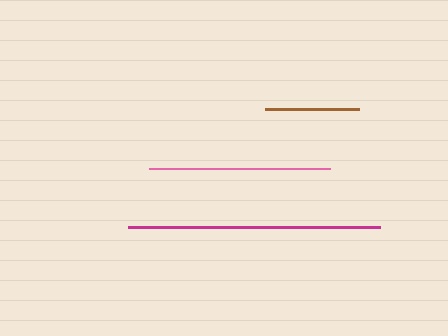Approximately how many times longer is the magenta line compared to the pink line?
The magenta line is approximately 1.4 times the length of the pink line.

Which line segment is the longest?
The magenta line is the longest at approximately 252 pixels.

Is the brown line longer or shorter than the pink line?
The pink line is longer than the brown line.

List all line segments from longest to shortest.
From longest to shortest: magenta, pink, brown.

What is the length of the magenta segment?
The magenta segment is approximately 252 pixels long.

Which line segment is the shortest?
The brown line is the shortest at approximately 94 pixels.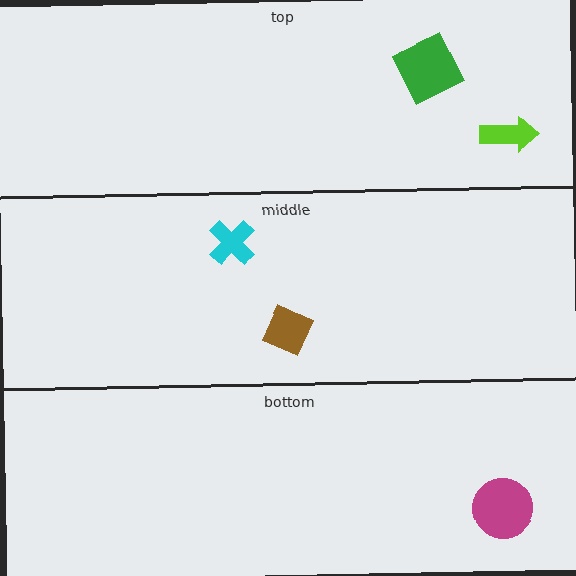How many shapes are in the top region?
2.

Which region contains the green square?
The top region.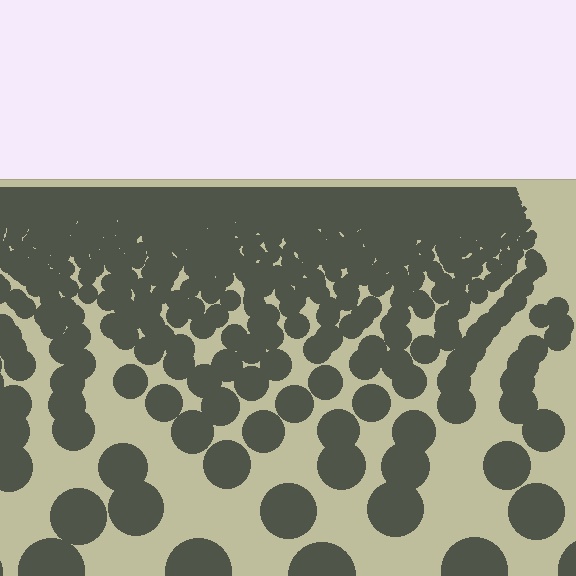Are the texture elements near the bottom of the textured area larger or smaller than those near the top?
Larger. Near the bottom, elements are closer to the viewer and appear at a bigger on-screen size.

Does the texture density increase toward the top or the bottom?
Density increases toward the top.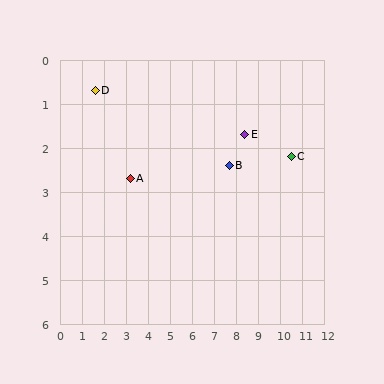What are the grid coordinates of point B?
Point B is at approximately (7.7, 2.4).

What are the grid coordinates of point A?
Point A is at approximately (3.2, 2.7).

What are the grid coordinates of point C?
Point C is at approximately (10.5, 2.2).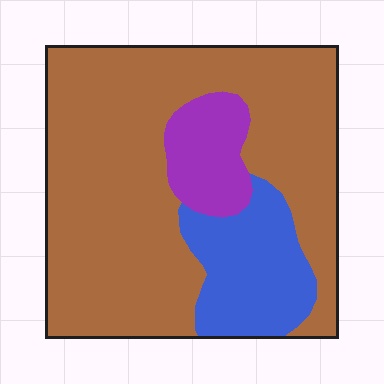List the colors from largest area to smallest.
From largest to smallest: brown, blue, purple.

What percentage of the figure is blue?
Blue covers 17% of the figure.